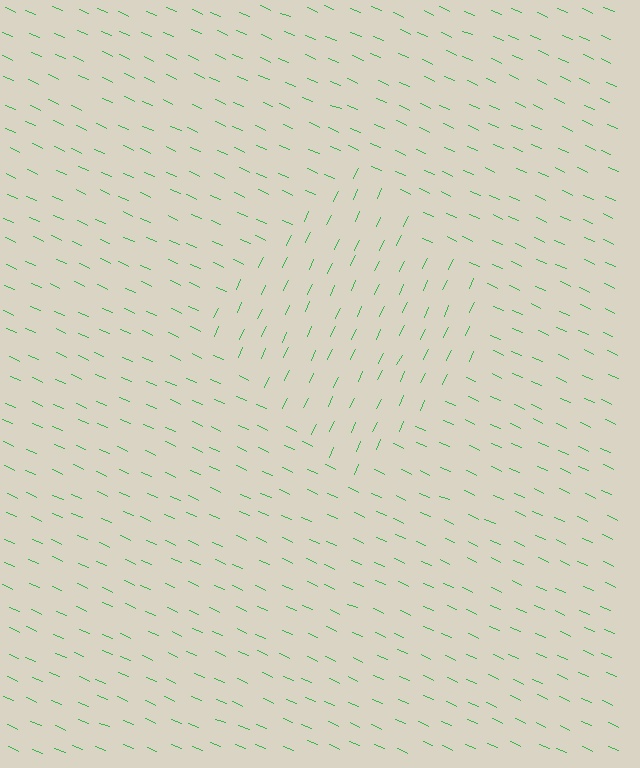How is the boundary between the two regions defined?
The boundary is defined purely by a change in line orientation (approximately 89 degrees difference). All lines are the same color and thickness.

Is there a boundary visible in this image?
Yes, there is a texture boundary formed by a change in line orientation.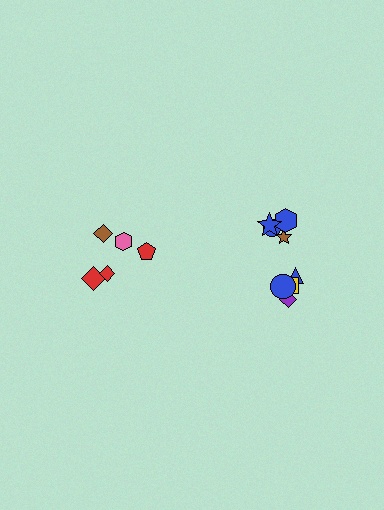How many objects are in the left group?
There are 5 objects.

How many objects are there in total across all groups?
There are 13 objects.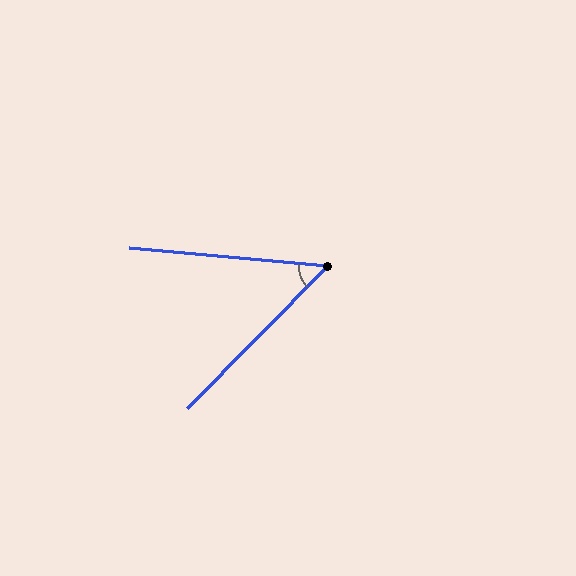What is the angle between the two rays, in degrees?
Approximately 51 degrees.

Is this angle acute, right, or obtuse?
It is acute.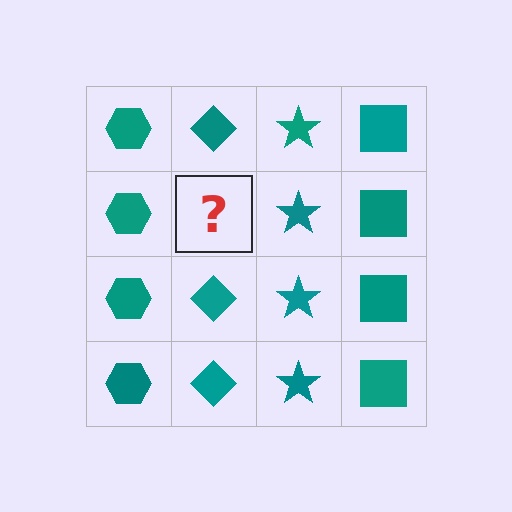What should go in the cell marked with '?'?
The missing cell should contain a teal diamond.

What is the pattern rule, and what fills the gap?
The rule is that each column has a consistent shape. The gap should be filled with a teal diamond.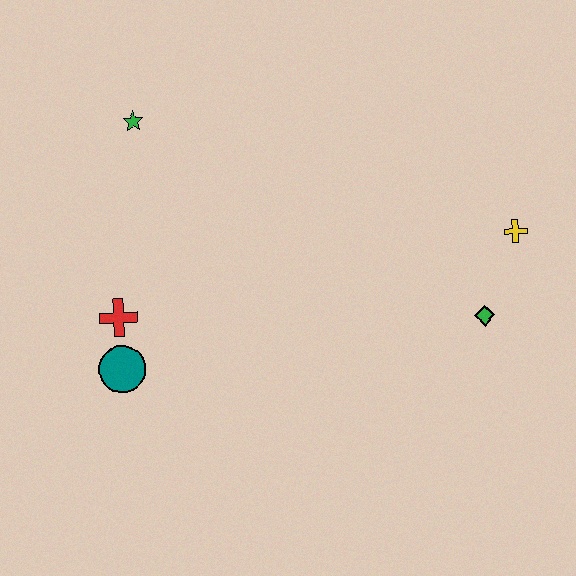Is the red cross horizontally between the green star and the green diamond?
No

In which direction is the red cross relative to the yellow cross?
The red cross is to the left of the yellow cross.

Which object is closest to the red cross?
The teal circle is closest to the red cross.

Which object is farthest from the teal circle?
The yellow cross is farthest from the teal circle.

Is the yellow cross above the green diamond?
Yes